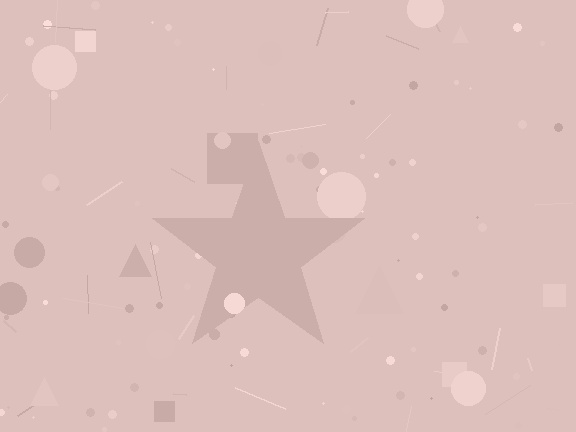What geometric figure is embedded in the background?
A star is embedded in the background.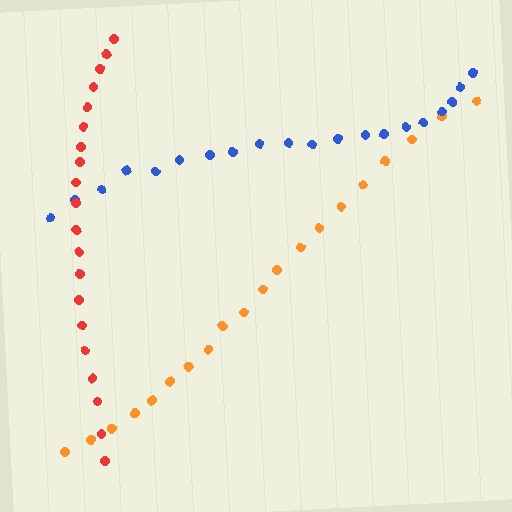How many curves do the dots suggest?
There are 3 distinct paths.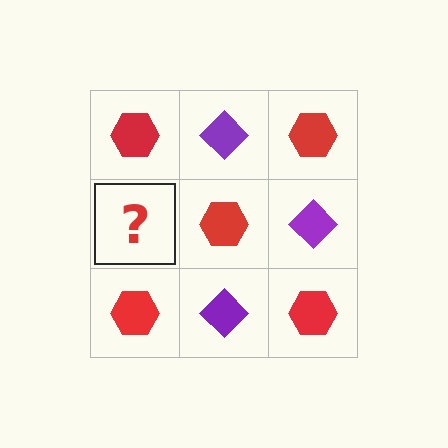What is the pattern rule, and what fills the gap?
The rule is that it alternates red hexagon and purple diamond in a checkerboard pattern. The gap should be filled with a purple diamond.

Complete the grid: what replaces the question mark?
The question mark should be replaced with a purple diamond.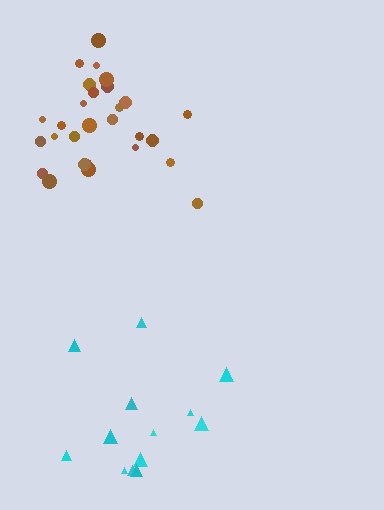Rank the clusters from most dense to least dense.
brown, cyan.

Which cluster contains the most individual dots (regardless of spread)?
Brown (28).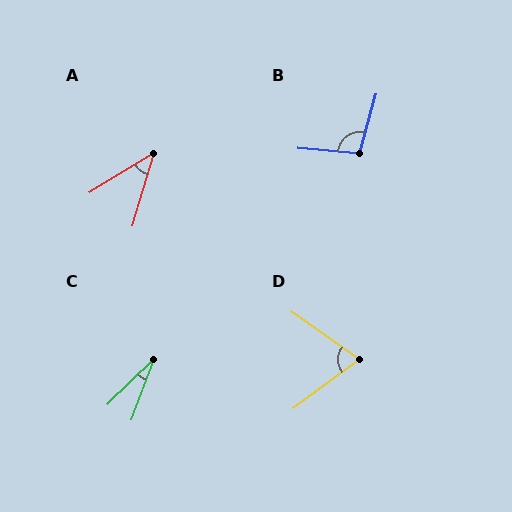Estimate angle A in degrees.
Approximately 42 degrees.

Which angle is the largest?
B, at approximately 100 degrees.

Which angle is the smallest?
C, at approximately 25 degrees.